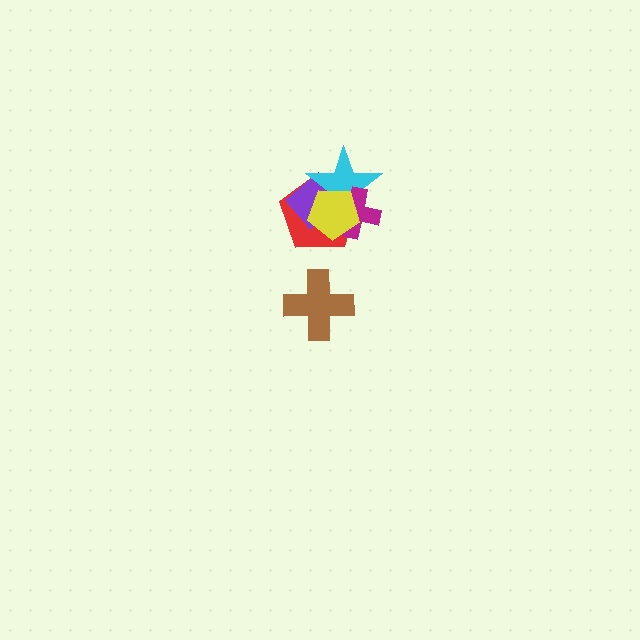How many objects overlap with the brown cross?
0 objects overlap with the brown cross.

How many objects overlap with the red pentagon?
4 objects overlap with the red pentagon.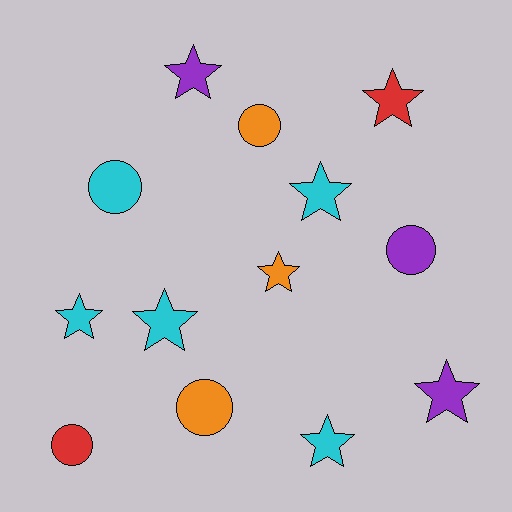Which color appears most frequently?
Cyan, with 5 objects.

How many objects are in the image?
There are 13 objects.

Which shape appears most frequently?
Star, with 8 objects.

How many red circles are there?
There is 1 red circle.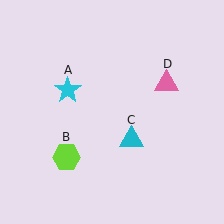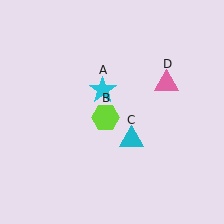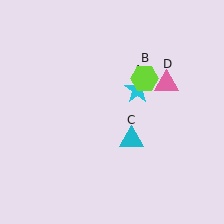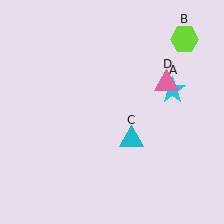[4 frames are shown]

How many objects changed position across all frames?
2 objects changed position: cyan star (object A), lime hexagon (object B).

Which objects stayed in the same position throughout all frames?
Cyan triangle (object C) and pink triangle (object D) remained stationary.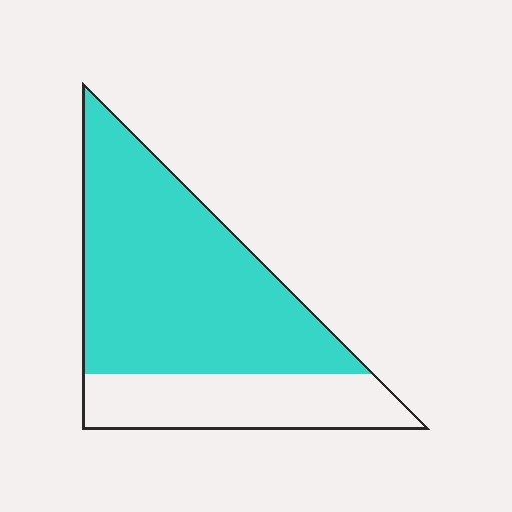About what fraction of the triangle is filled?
About two thirds (2/3).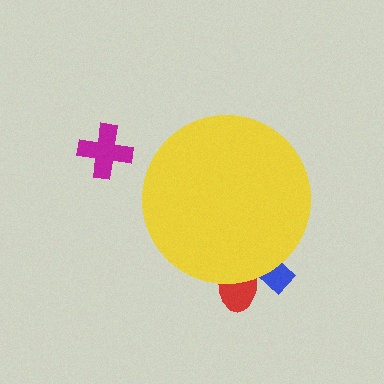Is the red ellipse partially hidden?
Yes, the red ellipse is partially hidden behind the yellow circle.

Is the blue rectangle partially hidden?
Yes, the blue rectangle is partially hidden behind the yellow circle.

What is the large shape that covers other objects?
A yellow circle.